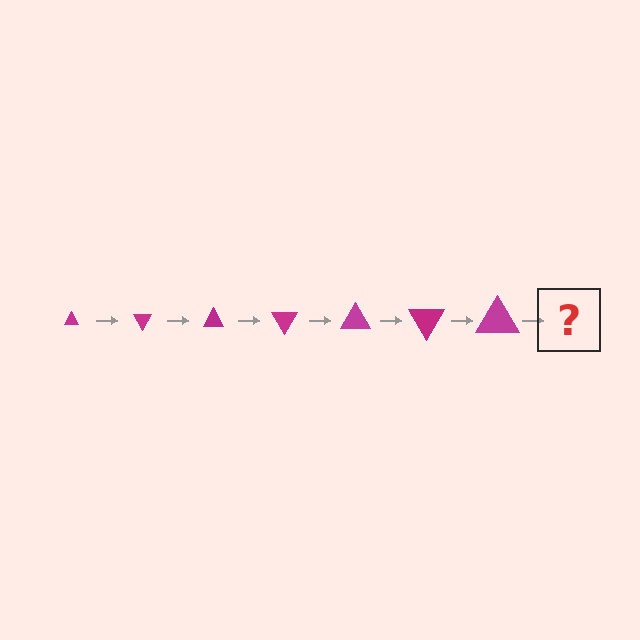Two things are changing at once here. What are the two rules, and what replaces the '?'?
The two rules are that the triangle grows larger each step and it rotates 60 degrees each step. The '?' should be a triangle, larger than the previous one and rotated 420 degrees from the start.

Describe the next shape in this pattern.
It should be a triangle, larger than the previous one and rotated 420 degrees from the start.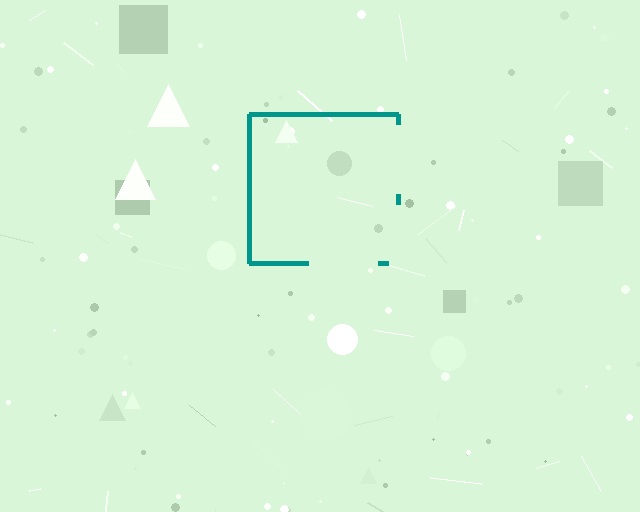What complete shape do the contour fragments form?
The contour fragments form a square.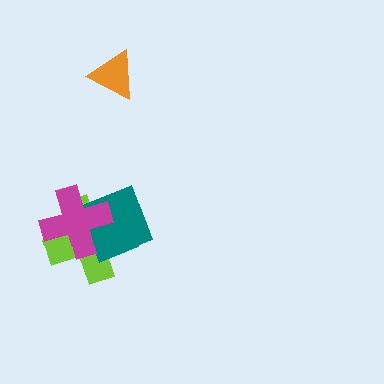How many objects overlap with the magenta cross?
2 objects overlap with the magenta cross.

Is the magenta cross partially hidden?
No, no other shape covers it.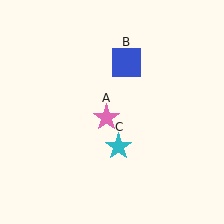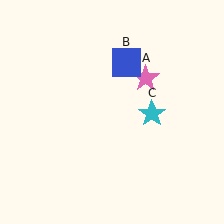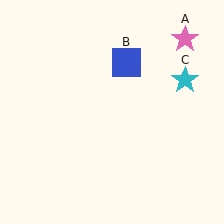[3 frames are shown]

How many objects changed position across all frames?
2 objects changed position: pink star (object A), cyan star (object C).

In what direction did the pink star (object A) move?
The pink star (object A) moved up and to the right.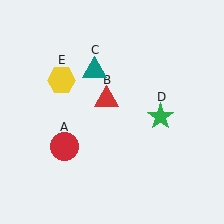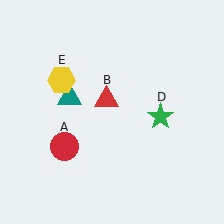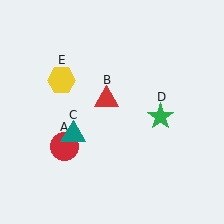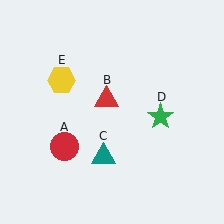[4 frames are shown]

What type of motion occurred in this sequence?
The teal triangle (object C) rotated counterclockwise around the center of the scene.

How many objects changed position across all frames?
1 object changed position: teal triangle (object C).